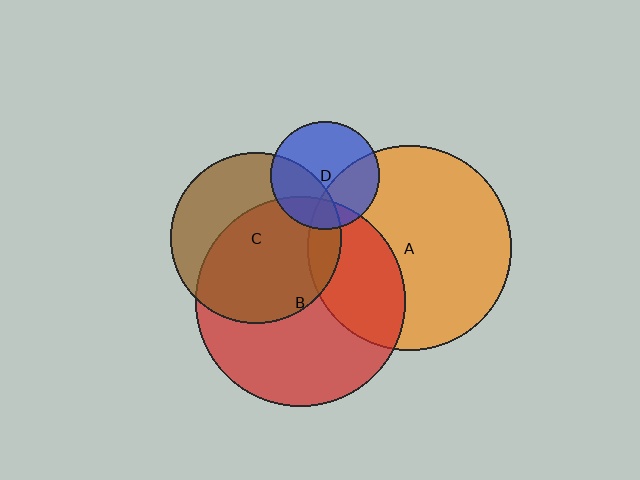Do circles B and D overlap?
Yes.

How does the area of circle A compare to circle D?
Approximately 3.6 times.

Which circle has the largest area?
Circle B (red).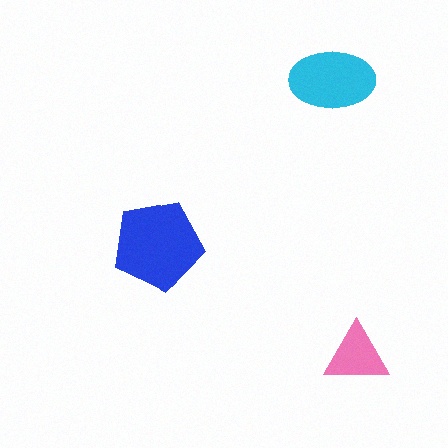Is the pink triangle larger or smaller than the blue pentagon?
Smaller.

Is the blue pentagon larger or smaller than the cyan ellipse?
Larger.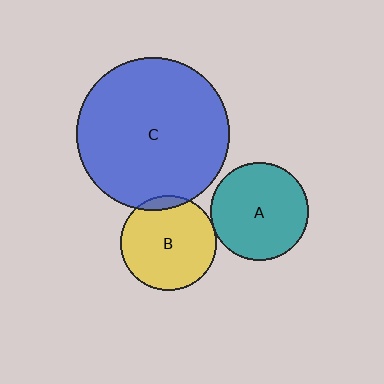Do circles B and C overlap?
Yes.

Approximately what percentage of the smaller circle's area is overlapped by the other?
Approximately 5%.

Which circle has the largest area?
Circle C (blue).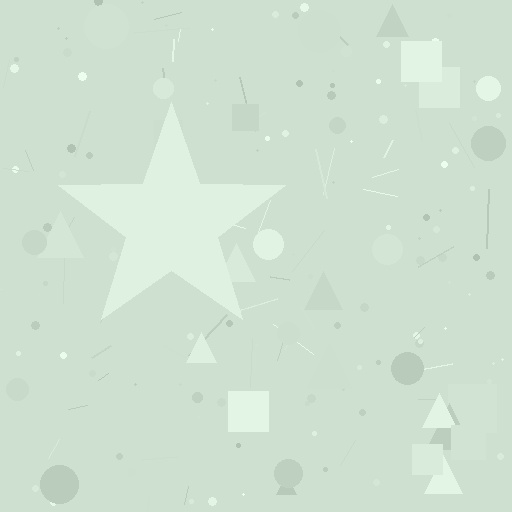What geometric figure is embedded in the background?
A star is embedded in the background.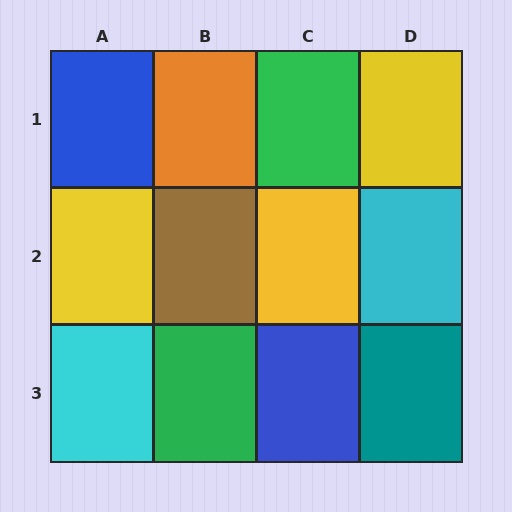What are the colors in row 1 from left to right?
Blue, orange, green, yellow.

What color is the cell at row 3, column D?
Teal.